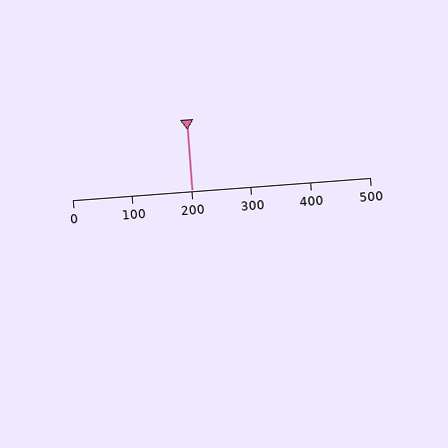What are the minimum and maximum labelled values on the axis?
The axis runs from 0 to 500.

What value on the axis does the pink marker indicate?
The marker indicates approximately 200.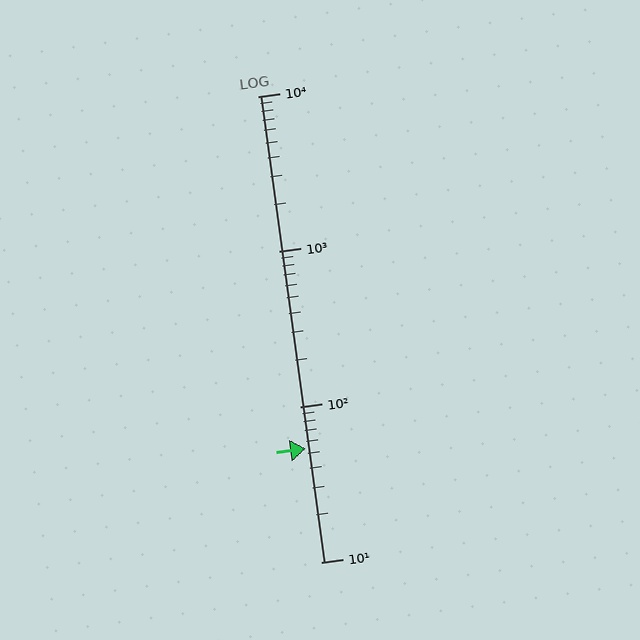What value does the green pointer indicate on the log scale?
The pointer indicates approximately 54.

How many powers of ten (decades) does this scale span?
The scale spans 3 decades, from 10 to 10000.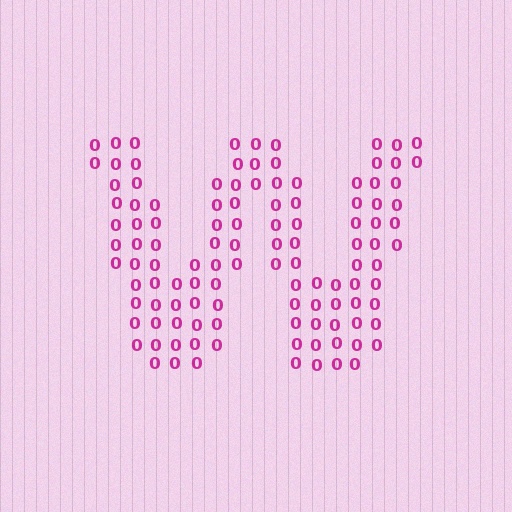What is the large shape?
The large shape is the letter W.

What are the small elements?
The small elements are digit 0's.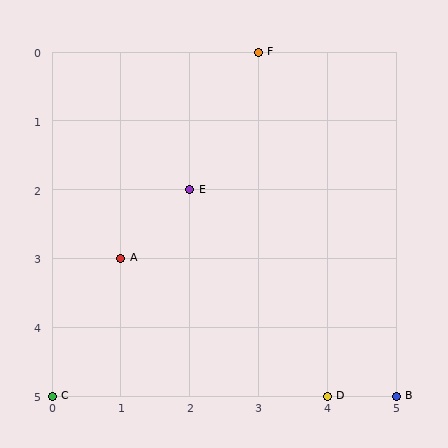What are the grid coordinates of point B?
Point B is at grid coordinates (5, 5).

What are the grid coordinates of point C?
Point C is at grid coordinates (0, 5).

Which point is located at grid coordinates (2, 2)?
Point E is at (2, 2).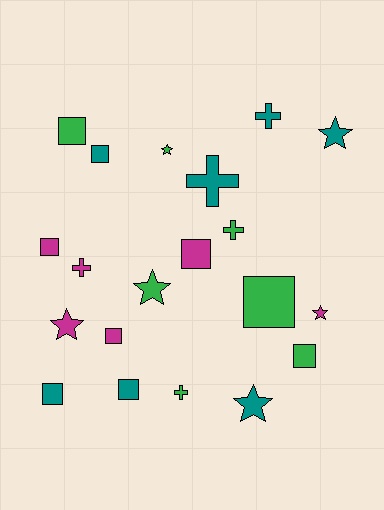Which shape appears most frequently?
Square, with 9 objects.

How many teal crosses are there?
There are 2 teal crosses.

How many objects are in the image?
There are 20 objects.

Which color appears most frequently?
Teal, with 7 objects.